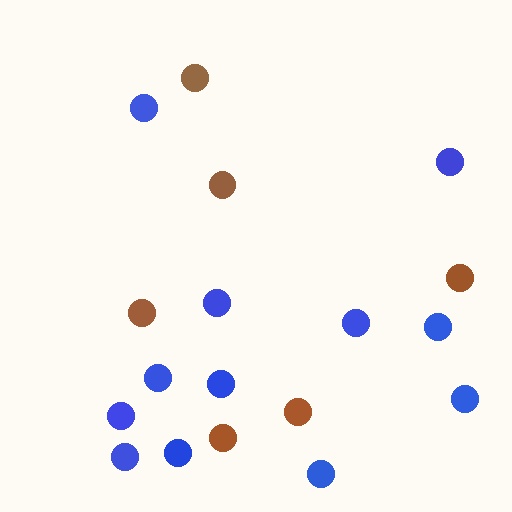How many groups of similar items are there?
There are 2 groups: one group of blue circles (12) and one group of brown circles (6).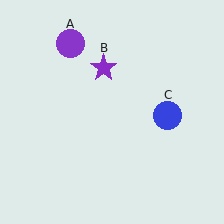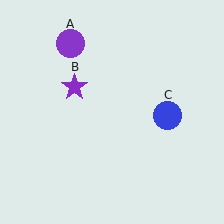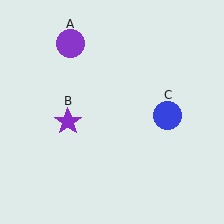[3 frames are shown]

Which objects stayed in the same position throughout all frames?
Purple circle (object A) and blue circle (object C) remained stationary.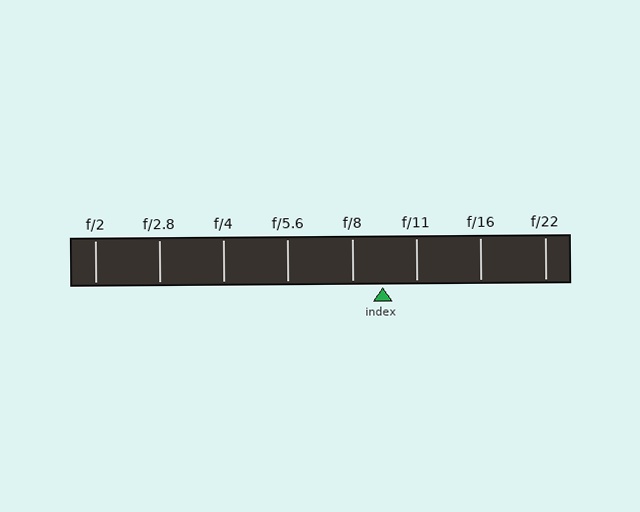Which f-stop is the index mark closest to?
The index mark is closest to f/8.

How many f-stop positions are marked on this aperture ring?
There are 8 f-stop positions marked.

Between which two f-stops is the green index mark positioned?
The index mark is between f/8 and f/11.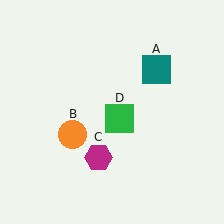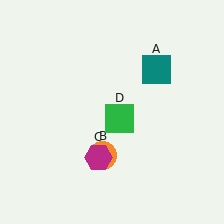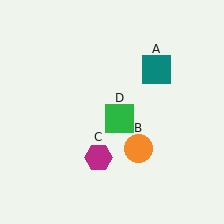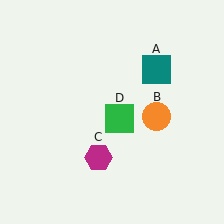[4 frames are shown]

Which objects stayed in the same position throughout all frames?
Teal square (object A) and magenta hexagon (object C) and green square (object D) remained stationary.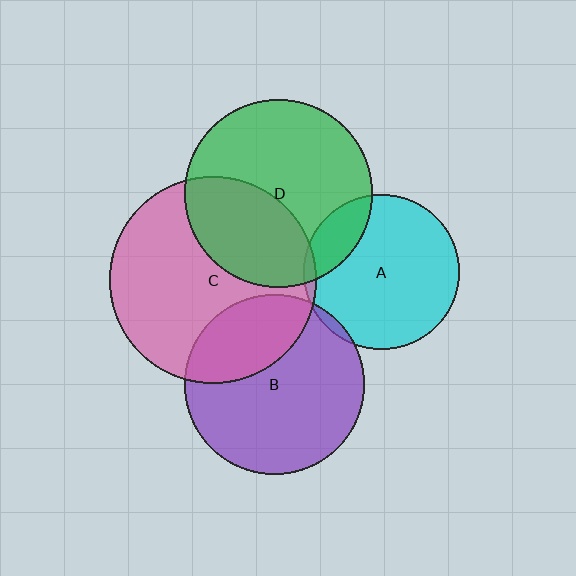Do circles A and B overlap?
Yes.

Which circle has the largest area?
Circle C (pink).